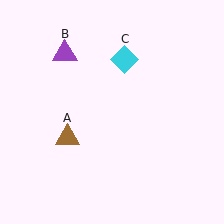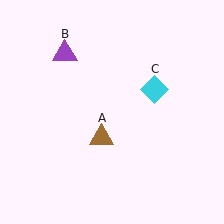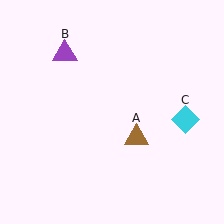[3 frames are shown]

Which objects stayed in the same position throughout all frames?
Purple triangle (object B) remained stationary.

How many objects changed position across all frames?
2 objects changed position: brown triangle (object A), cyan diamond (object C).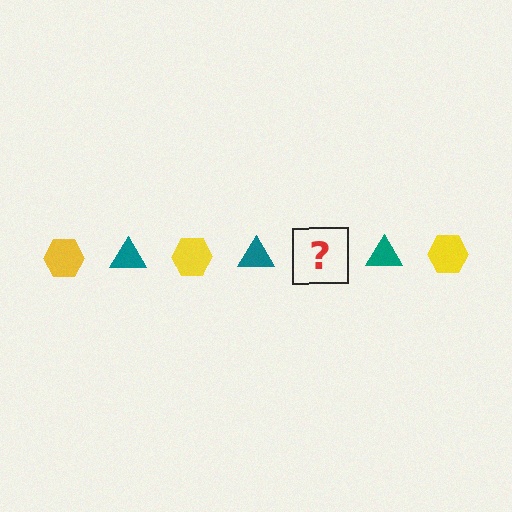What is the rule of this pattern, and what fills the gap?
The rule is that the pattern alternates between yellow hexagon and teal triangle. The gap should be filled with a yellow hexagon.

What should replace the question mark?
The question mark should be replaced with a yellow hexagon.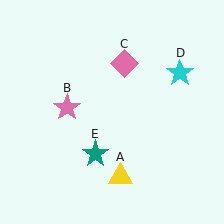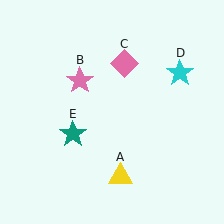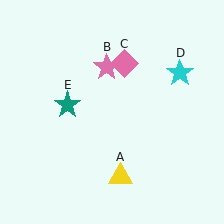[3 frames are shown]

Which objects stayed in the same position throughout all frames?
Yellow triangle (object A) and pink diamond (object C) and cyan star (object D) remained stationary.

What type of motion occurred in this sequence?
The pink star (object B), teal star (object E) rotated clockwise around the center of the scene.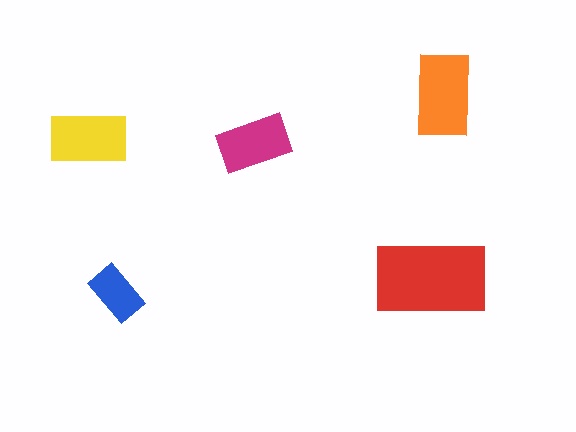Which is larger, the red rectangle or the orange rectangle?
The red one.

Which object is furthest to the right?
The orange rectangle is rightmost.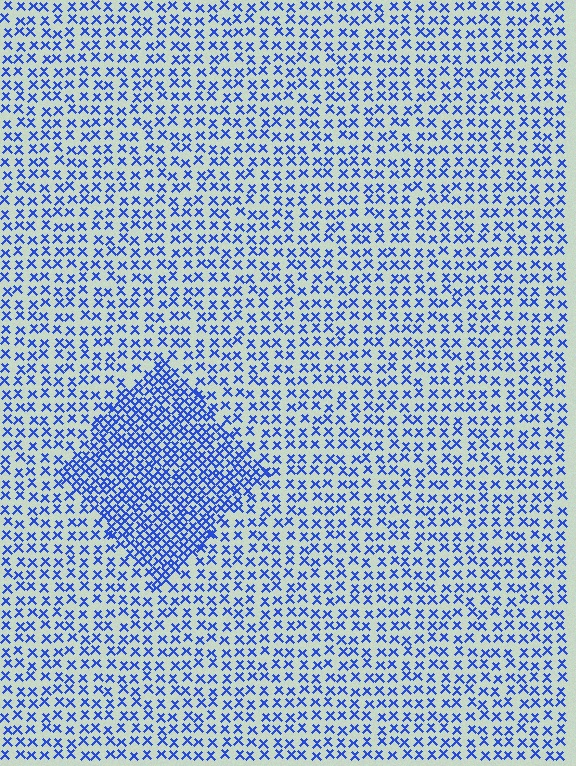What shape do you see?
I see a diamond.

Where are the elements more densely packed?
The elements are more densely packed inside the diamond boundary.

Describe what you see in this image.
The image contains small blue elements arranged at two different densities. A diamond-shaped region is visible where the elements are more densely packed than the surrounding area.